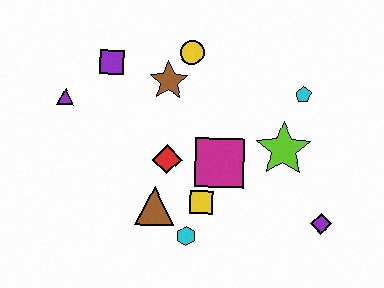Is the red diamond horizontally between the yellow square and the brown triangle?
Yes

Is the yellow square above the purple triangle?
No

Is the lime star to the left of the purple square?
No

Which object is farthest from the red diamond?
The purple diamond is farthest from the red diamond.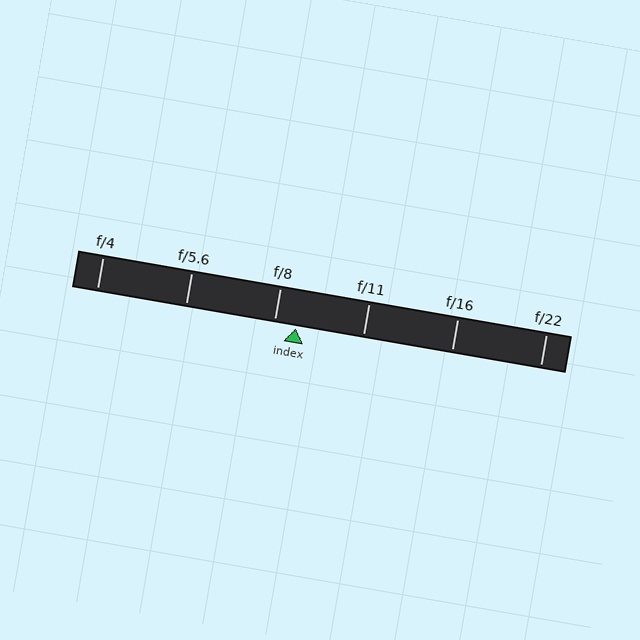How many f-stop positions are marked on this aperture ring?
There are 6 f-stop positions marked.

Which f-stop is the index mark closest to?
The index mark is closest to f/8.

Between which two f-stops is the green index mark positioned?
The index mark is between f/8 and f/11.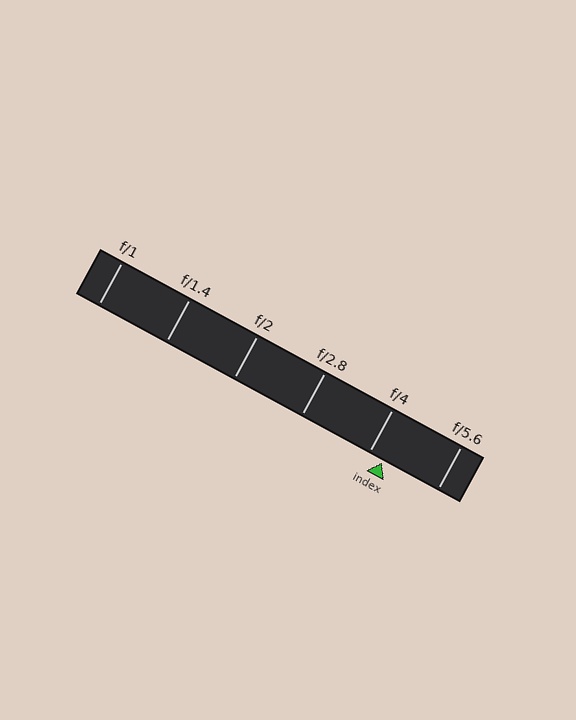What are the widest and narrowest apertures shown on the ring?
The widest aperture shown is f/1 and the narrowest is f/5.6.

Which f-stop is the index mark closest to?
The index mark is closest to f/4.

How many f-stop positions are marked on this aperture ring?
There are 6 f-stop positions marked.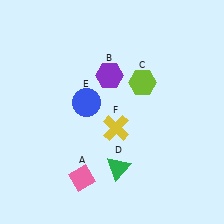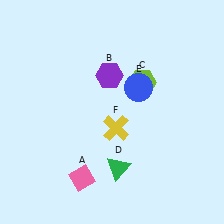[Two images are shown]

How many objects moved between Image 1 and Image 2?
1 object moved between the two images.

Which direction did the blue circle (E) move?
The blue circle (E) moved right.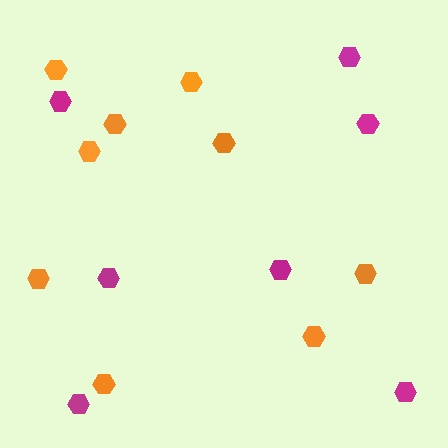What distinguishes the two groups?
There are 2 groups: one group of magenta hexagons (7) and one group of orange hexagons (9).